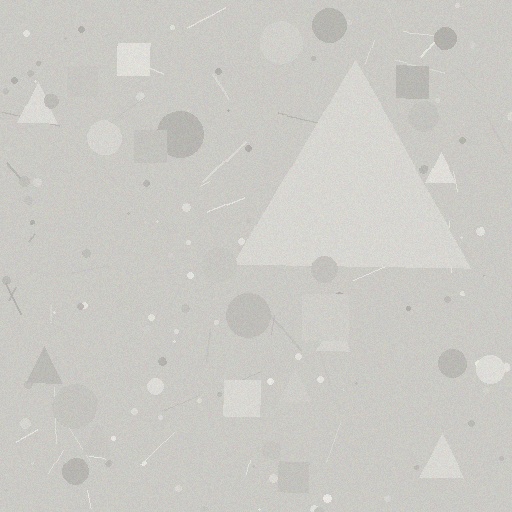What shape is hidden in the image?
A triangle is hidden in the image.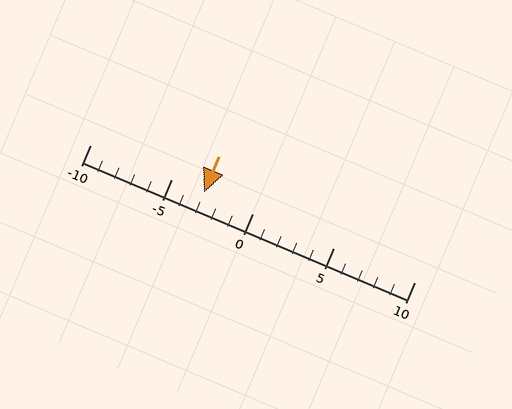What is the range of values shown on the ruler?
The ruler shows values from -10 to 10.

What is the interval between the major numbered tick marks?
The major tick marks are spaced 5 units apart.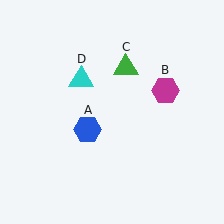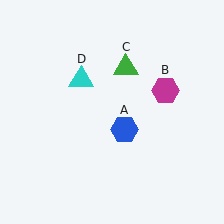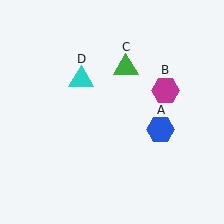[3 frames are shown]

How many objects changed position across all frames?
1 object changed position: blue hexagon (object A).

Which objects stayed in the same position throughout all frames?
Magenta hexagon (object B) and green triangle (object C) and cyan triangle (object D) remained stationary.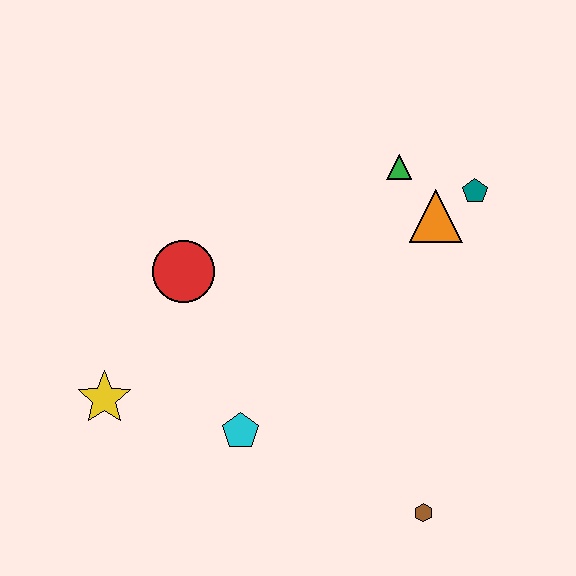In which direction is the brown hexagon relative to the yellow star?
The brown hexagon is to the right of the yellow star.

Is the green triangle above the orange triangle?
Yes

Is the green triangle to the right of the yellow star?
Yes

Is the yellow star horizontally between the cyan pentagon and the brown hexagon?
No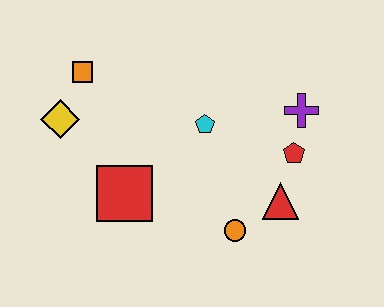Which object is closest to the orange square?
The yellow diamond is closest to the orange square.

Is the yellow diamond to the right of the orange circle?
No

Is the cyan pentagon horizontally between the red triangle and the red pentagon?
No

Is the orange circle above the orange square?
No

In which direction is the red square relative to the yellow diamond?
The red square is below the yellow diamond.